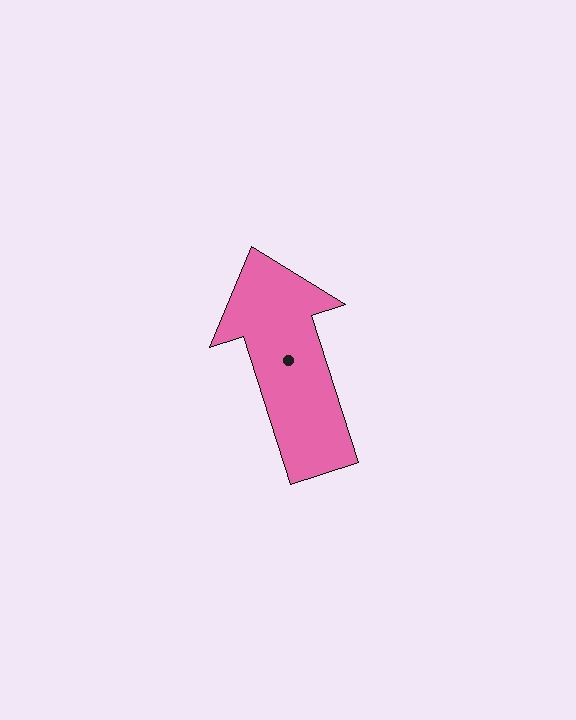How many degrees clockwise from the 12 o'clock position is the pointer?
Approximately 342 degrees.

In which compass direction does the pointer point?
North.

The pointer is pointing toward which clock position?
Roughly 11 o'clock.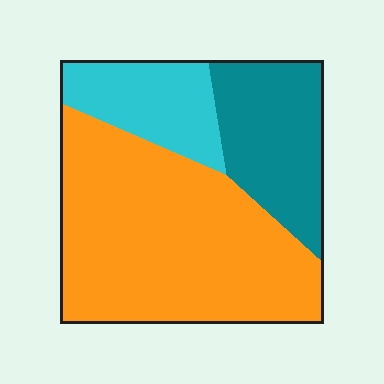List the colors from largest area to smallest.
From largest to smallest: orange, teal, cyan.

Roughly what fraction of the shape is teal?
Teal covers 24% of the shape.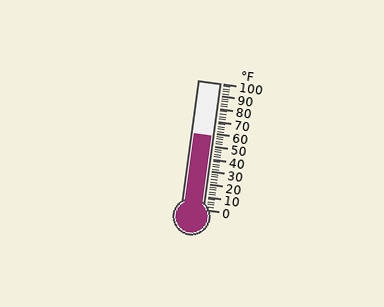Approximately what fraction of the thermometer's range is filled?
The thermometer is filled to approximately 60% of its range.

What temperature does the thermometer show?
The thermometer shows approximately 58°F.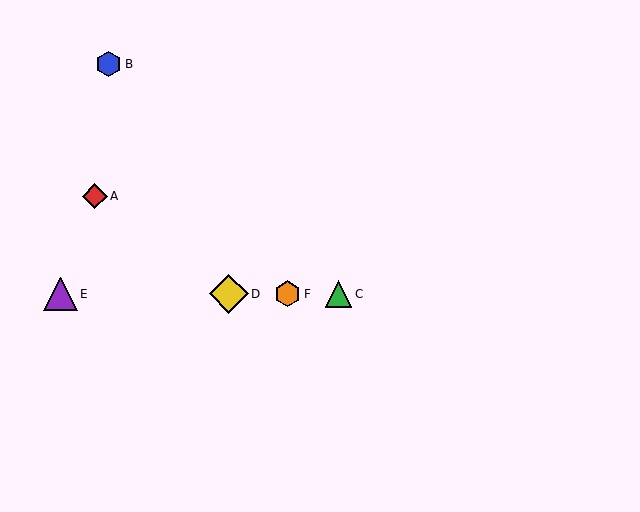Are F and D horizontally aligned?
Yes, both are at y≈294.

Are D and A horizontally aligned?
No, D is at y≈294 and A is at y≈196.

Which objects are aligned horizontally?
Objects C, D, E, F are aligned horizontally.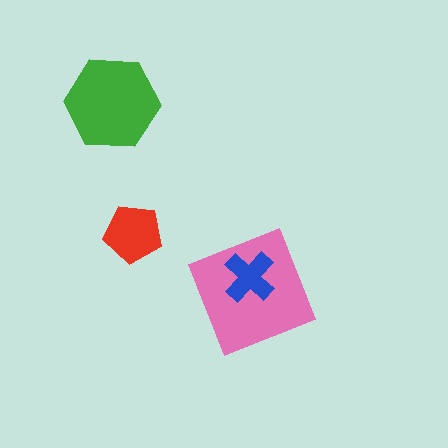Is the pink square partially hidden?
Yes, it is partially covered by another shape.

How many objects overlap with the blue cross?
1 object overlaps with the blue cross.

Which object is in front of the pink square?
The blue cross is in front of the pink square.